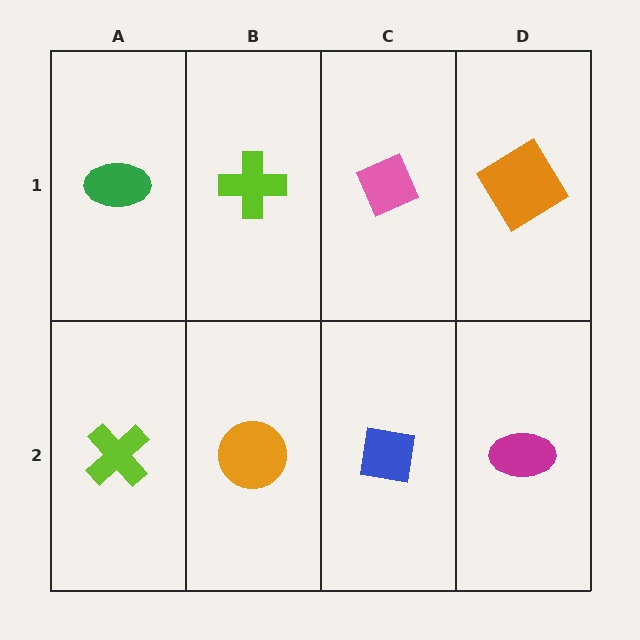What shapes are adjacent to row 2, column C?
A pink diamond (row 1, column C), an orange circle (row 2, column B), a magenta ellipse (row 2, column D).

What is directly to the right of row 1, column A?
A lime cross.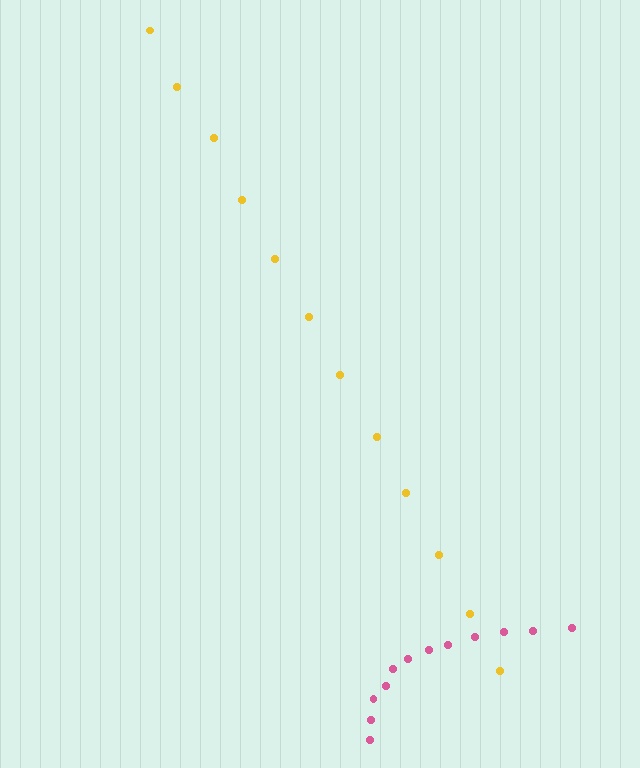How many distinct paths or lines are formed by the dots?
There are 2 distinct paths.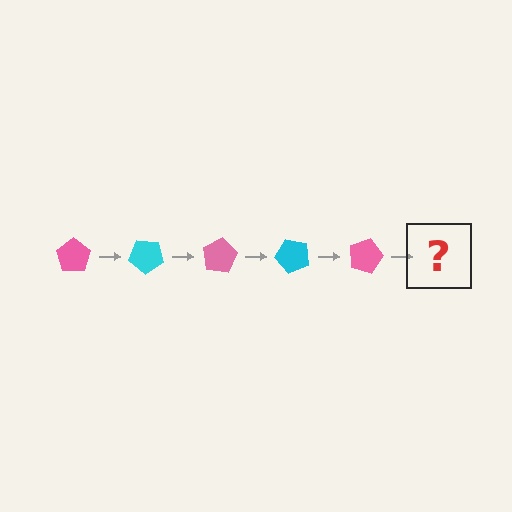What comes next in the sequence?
The next element should be a cyan pentagon, rotated 200 degrees from the start.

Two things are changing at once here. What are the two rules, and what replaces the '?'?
The two rules are that it rotates 40 degrees each step and the color cycles through pink and cyan. The '?' should be a cyan pentagon, rotated 200 degrees from the start.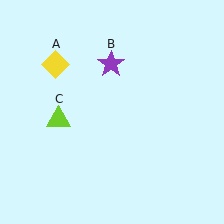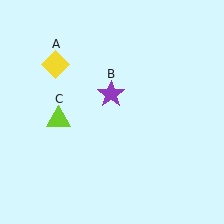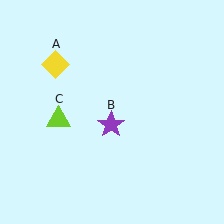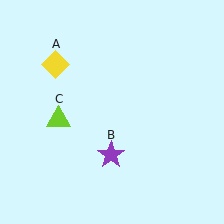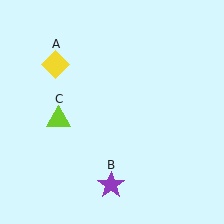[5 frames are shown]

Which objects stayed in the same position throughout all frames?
Yellow diamond (object A) and lime triangle (object C) remained stationary.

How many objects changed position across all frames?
1 object changed position: purple star (object B).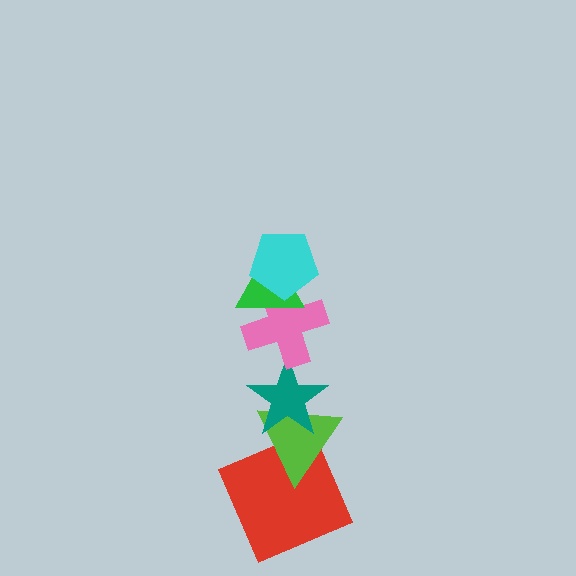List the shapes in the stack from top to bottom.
From top to bottom: the cyan pentagon, the green triangle, the pink cross, the teal star, the lime triangle, the red square.